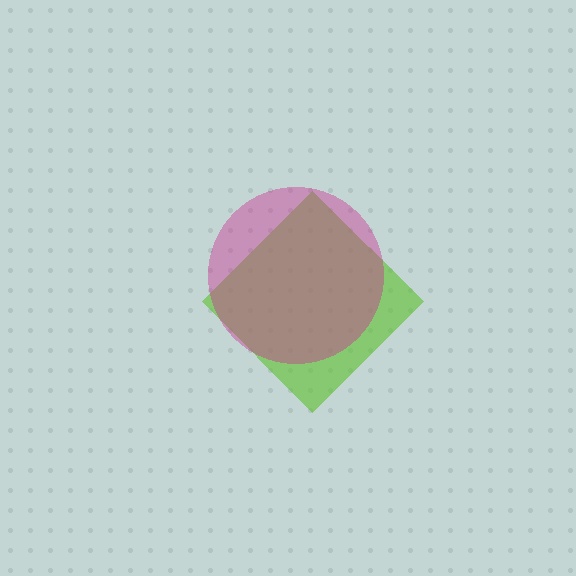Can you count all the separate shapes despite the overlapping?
Yes, there are 2 separate shapes.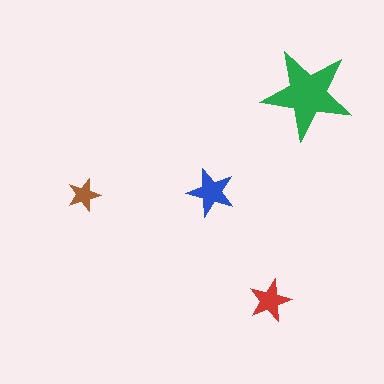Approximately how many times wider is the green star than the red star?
About 2 times wider.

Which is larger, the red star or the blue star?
The blue one.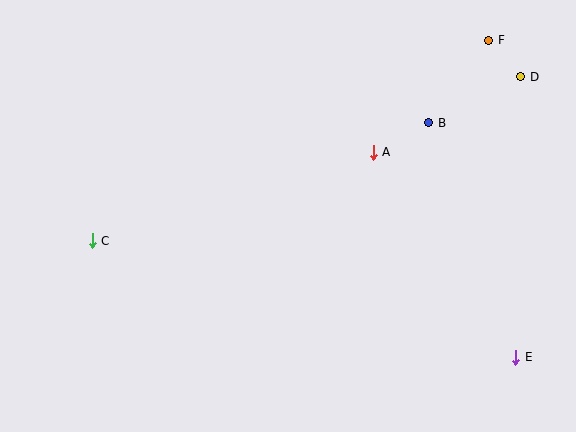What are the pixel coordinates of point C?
Point C is at (92, 241).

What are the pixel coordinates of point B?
Point B is at (429, 123).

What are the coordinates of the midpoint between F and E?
The midpoint between F and E is at (502, 199).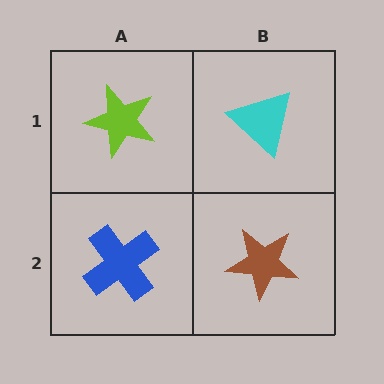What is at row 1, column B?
A cyan triangle.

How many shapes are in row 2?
2 shapes.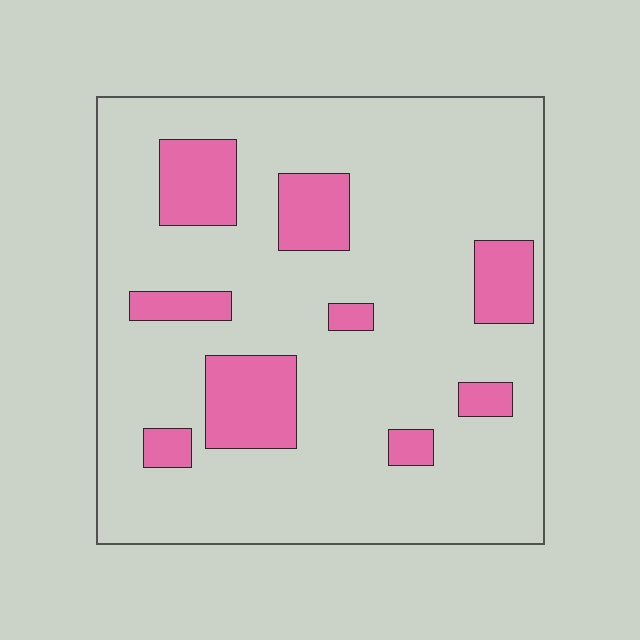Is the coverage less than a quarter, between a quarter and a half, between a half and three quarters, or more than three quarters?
Less than a quarter.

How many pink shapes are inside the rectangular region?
9.